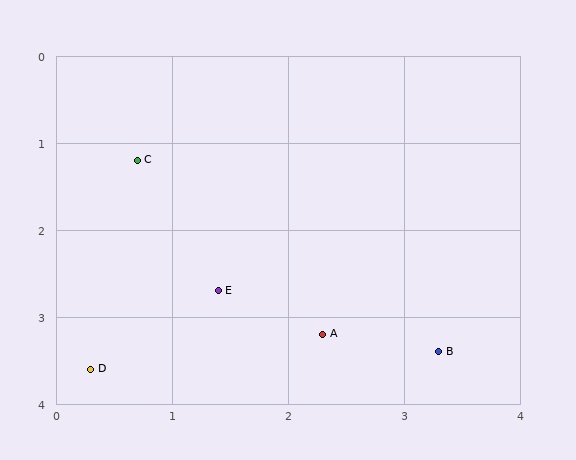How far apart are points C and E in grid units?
Points C and E are about 1.7 grid units apart.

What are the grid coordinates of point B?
Point B is at approximately (3.3, 3.4).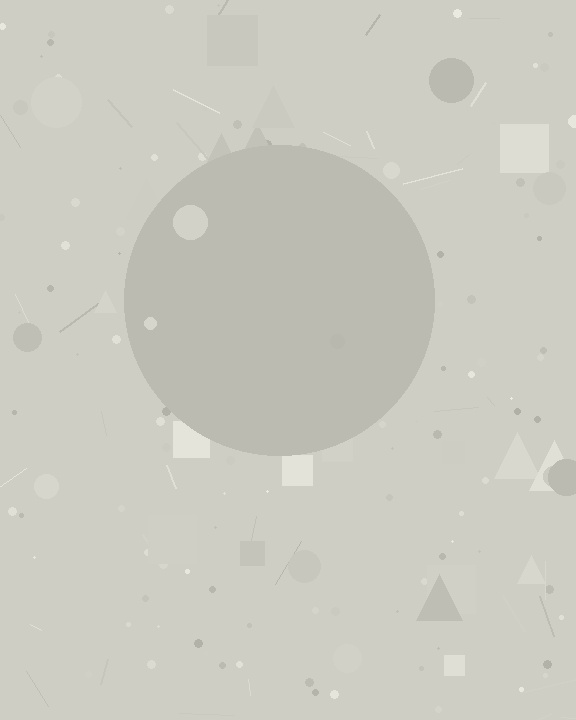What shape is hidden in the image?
A circle is hidden in the image.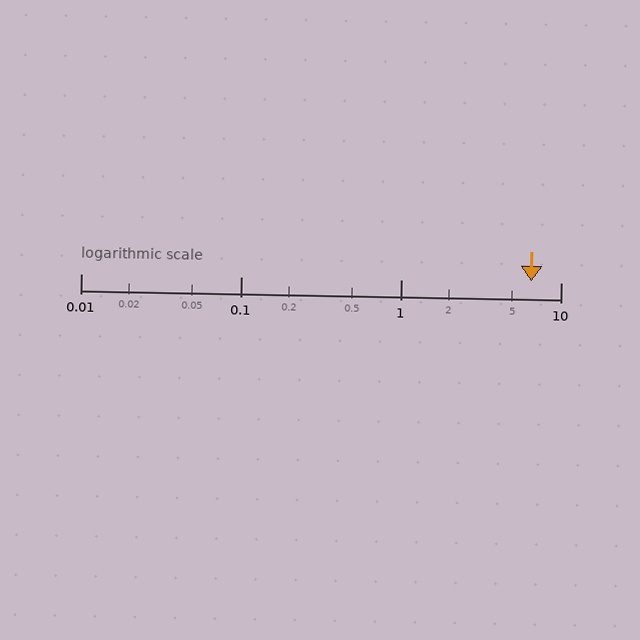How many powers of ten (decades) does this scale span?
The scale spans 3 decades, from 0.01 to 10.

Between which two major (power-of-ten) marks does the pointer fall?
The pointer is between 1 and 10.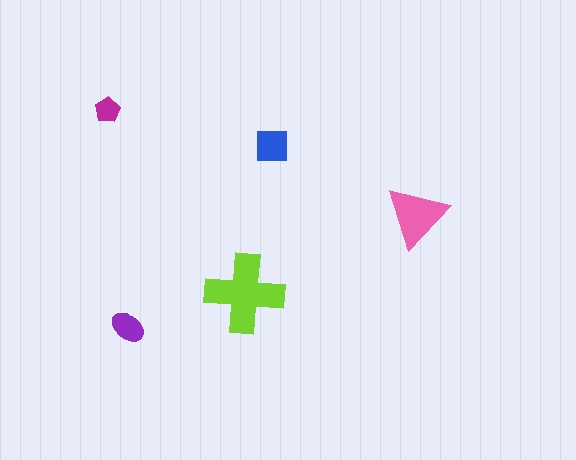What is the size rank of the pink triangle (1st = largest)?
2nd.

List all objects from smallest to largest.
The magenta pentagon, the purple ellipse, the blue square, the pink triangle, the lime cross.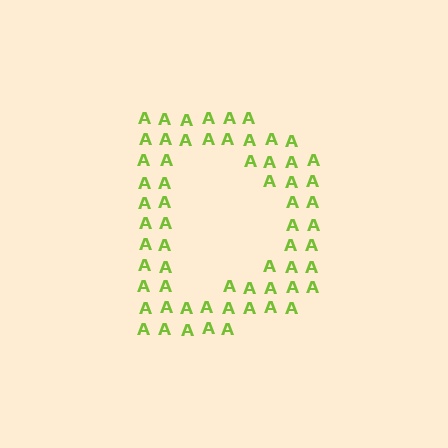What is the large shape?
The large shape is the letter D.